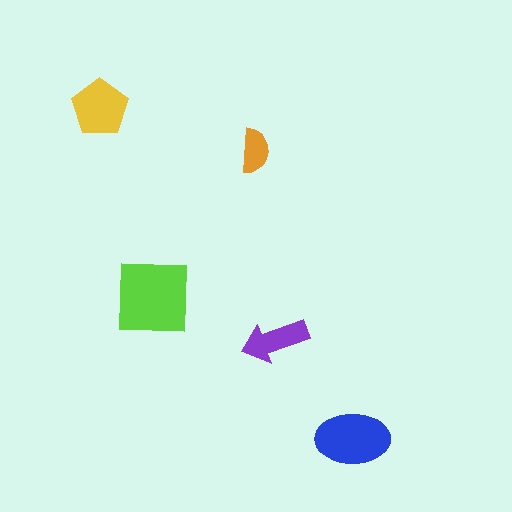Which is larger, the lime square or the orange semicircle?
The lime square.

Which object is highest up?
The yellow pentagon is topmost.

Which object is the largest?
The lime square.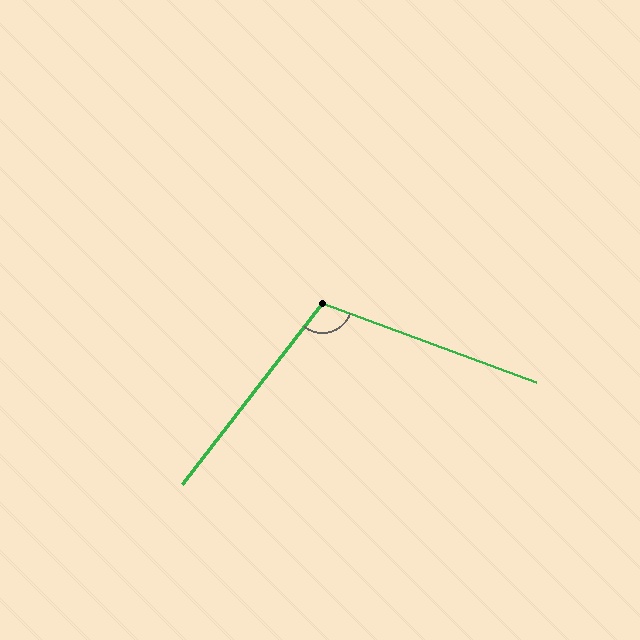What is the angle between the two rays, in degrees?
Approximately 108 degrees.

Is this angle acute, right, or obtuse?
It is obtuse.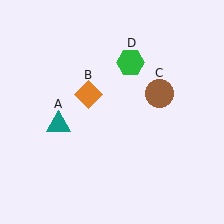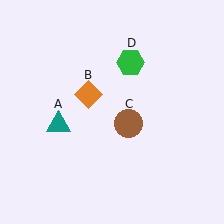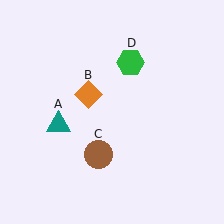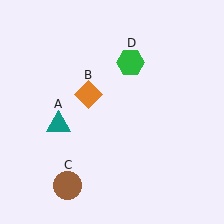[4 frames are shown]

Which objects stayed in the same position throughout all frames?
Teal triangle (object A) and orange diamond (object B) and green hexagon (object D) remained stationary.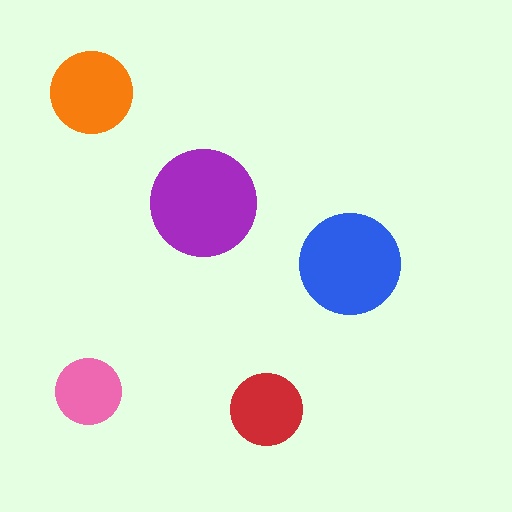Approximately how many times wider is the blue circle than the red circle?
About 1.5 times wider.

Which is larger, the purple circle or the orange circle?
The purple one.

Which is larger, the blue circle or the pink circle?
The blue one.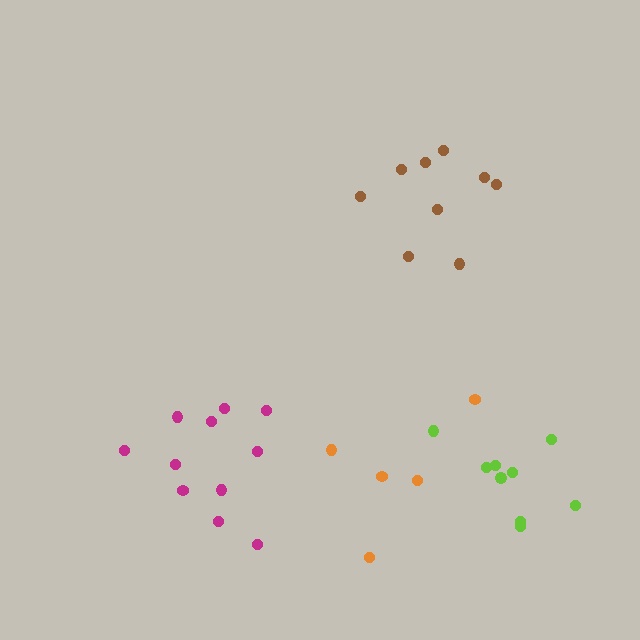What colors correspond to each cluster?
The clusters are colored: brown, lime, orange, magenta.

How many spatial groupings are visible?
There are 4 spatial groupings.